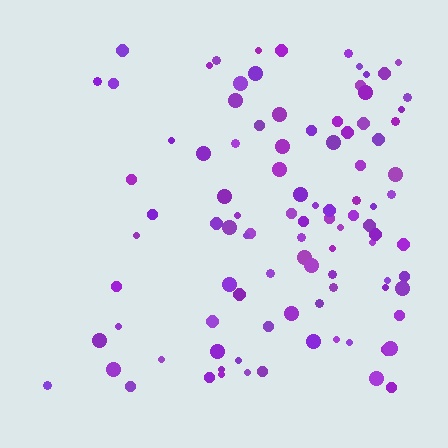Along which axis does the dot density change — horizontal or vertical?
Horizontal.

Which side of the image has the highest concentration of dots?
The right.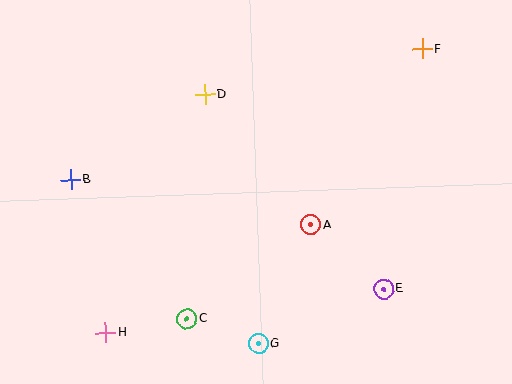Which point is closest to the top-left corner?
Point B is closest to the top-left corner.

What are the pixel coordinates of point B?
Point B is at (71, 180).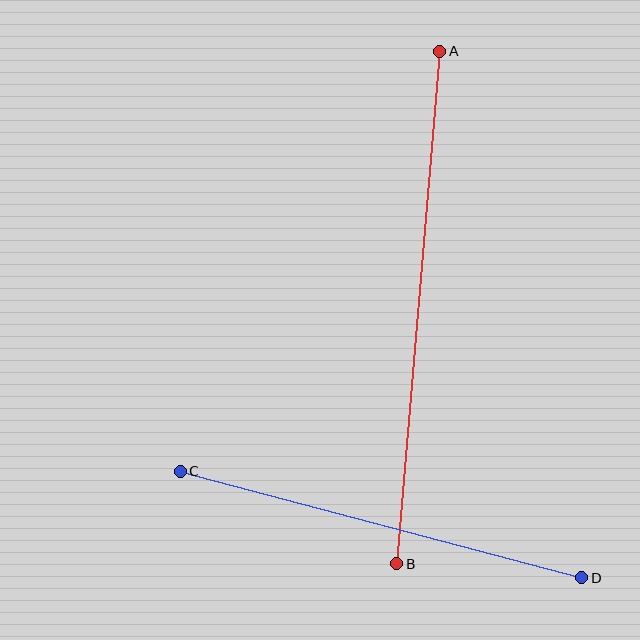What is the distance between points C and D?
The distance is approximately 416 pixels.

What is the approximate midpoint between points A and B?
The midpoint is at approximately (418, 308) pixels.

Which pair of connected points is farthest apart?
Points A and B are farthest apart.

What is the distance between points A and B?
The distance is approximately 514 pixels.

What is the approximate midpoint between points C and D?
The midpoint is at approximately (381, 524) pixels.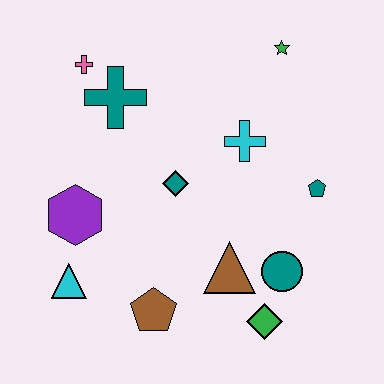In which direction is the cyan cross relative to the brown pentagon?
The cyan cross is above the brown pentagon.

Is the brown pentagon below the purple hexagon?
Yes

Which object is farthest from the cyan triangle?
The green star is farthest from the cyan triangle.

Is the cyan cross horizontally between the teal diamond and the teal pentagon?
Yes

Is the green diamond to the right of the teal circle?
No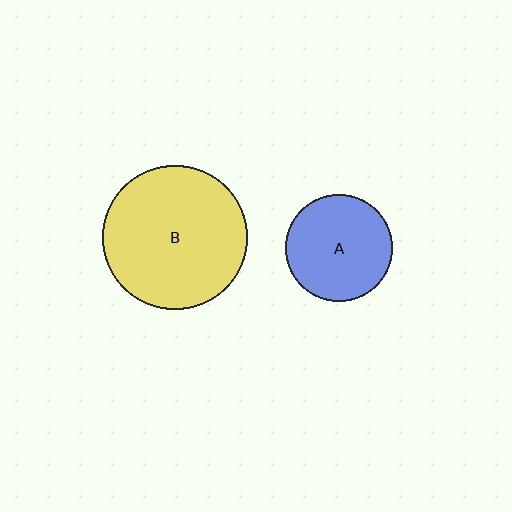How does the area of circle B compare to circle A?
Approximately 1.8 times.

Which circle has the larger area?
Circle B (yellow).